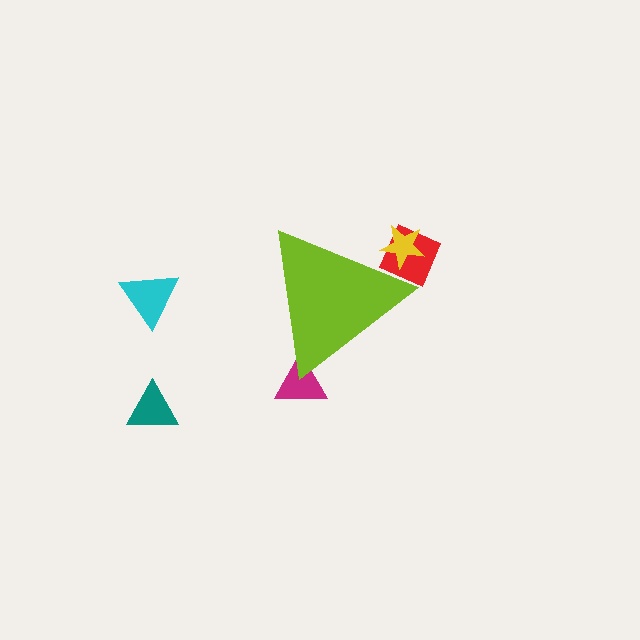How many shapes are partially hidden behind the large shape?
3 shapes are partially hidden.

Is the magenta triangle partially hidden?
Yes, the magenta triangle is partially hidden behind the lime triangle.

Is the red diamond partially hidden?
Yes, the red diamond is partially hidden behind the lime triangle.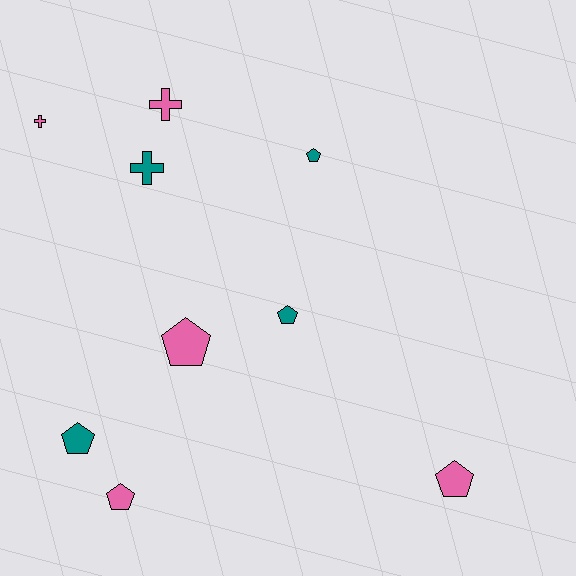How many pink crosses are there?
There are 2 pink crosses.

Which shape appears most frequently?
Pentagon, with 6 objects.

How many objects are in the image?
There are 9 objects.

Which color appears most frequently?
Pink, with 5 objects.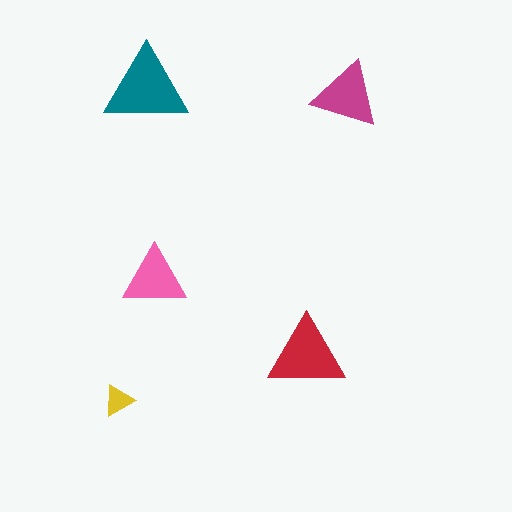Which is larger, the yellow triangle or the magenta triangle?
The magenta one.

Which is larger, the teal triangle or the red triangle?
The teal one.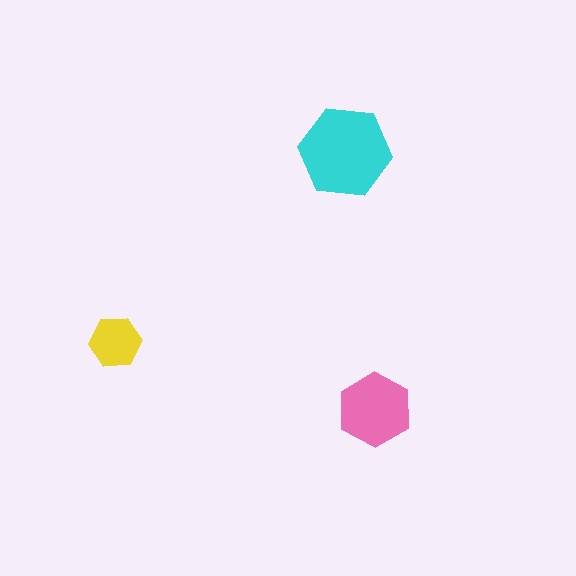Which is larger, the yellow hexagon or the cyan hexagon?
The cyan one.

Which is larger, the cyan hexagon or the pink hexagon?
The cyan one.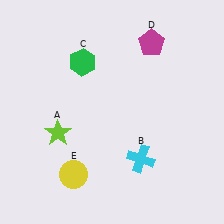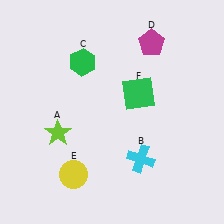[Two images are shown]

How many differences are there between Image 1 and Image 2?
There is 1 difference between the two images.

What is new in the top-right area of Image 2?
A green square (F) was added in the top-right area of Image 2.